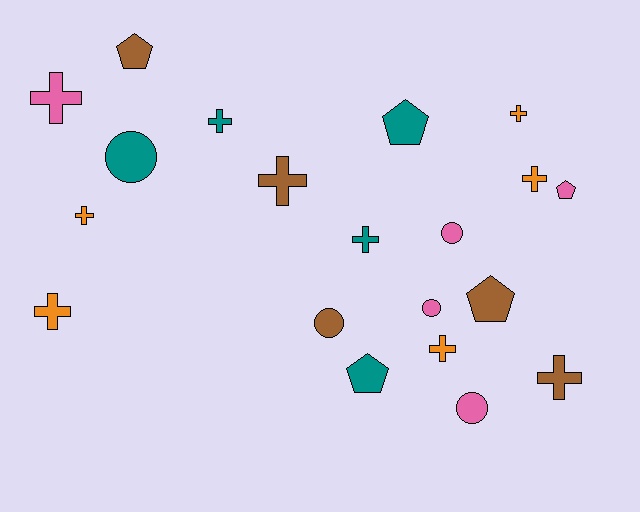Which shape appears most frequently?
Cross, with 10 objects.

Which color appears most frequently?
Orange, with 5 objects.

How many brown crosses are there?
There are 2 brown crosses.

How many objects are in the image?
There are 20 objects.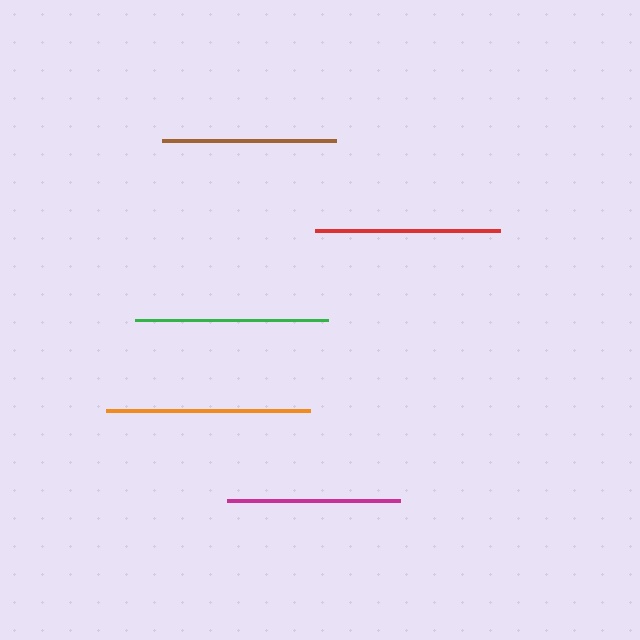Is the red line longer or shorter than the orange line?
The orange line is longer than the red line.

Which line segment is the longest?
The orange line is the longest at approximately 204 pixels.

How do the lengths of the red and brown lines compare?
The red and brown lines are approximately the same length.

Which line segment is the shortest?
The magenta line is the shortest at approximately 173 pixels.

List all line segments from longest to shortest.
From longest to shortest: orange, green, red, brown, magenta.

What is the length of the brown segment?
The brown segment is approximately 174 pixels long.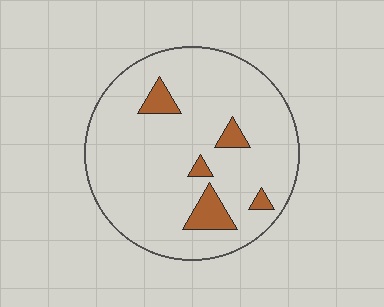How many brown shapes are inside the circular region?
5.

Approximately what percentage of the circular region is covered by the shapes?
Approximately 10%.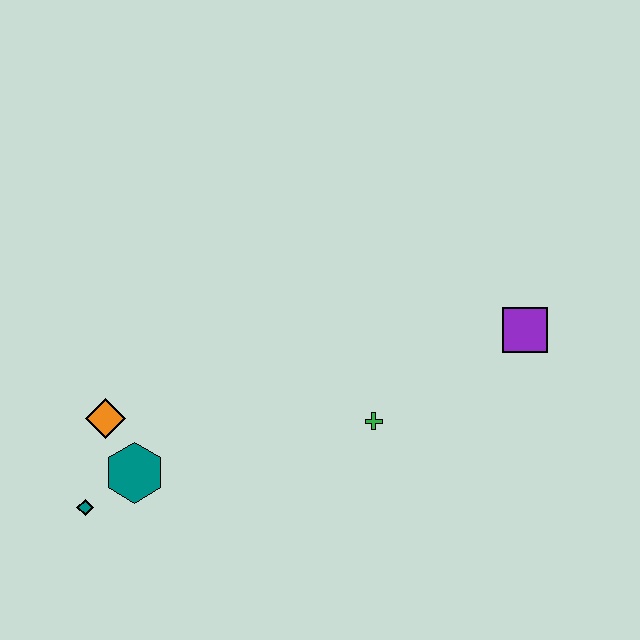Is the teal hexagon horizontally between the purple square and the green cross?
No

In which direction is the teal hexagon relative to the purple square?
The teal hexagon is to the left of the purple square.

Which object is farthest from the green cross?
The teal diamond is farthest from the green cross.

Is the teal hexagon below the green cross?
Yes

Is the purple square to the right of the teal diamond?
Yes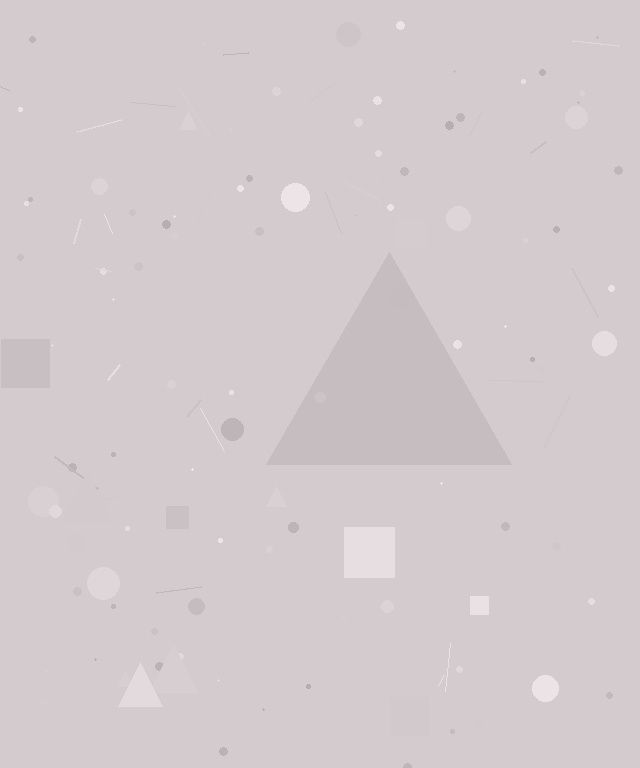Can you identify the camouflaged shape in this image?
The camouflaged shape is a triangle.